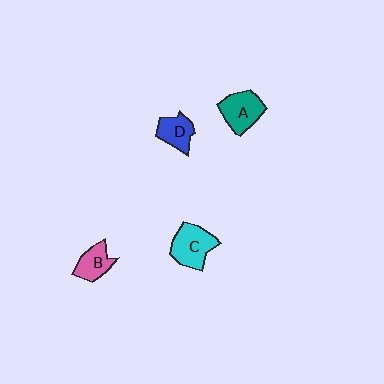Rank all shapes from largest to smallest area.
From largest to smallest: C (cyan), A (teal), D (blue), B (pink).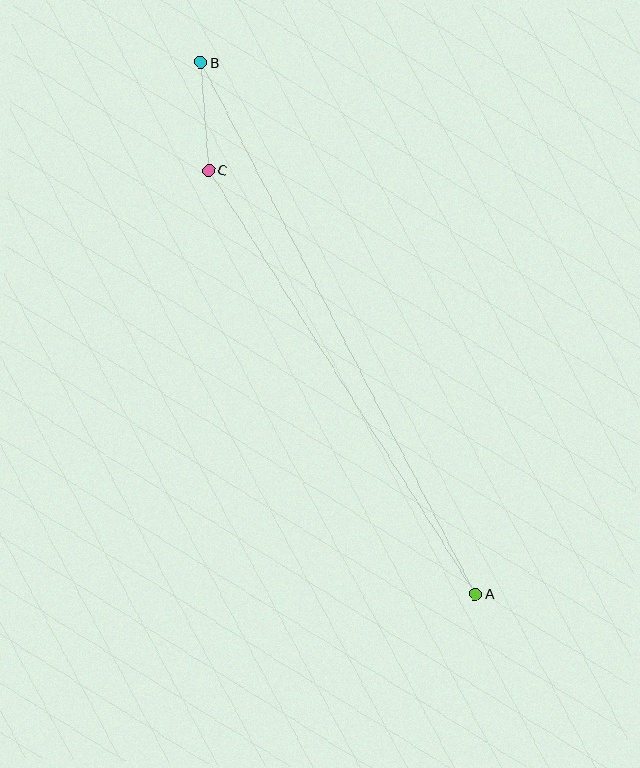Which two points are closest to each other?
Points B and C are closest to each other.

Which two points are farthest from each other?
Points A and B are farthest from each other.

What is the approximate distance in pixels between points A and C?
The distance between A and C is approximately 501 pixels.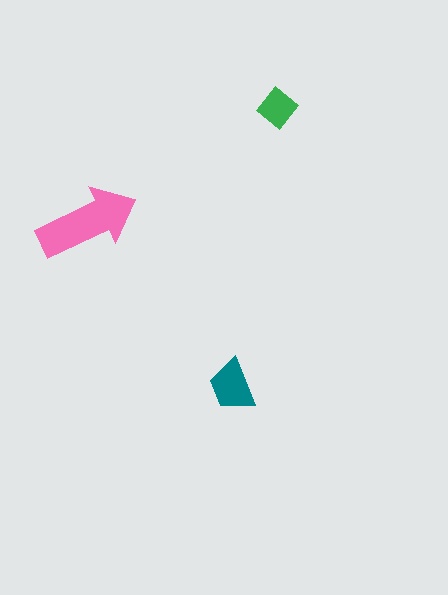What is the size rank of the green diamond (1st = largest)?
3rd.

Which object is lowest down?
The teal trapezoid is bottommost.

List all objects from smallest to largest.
The green diamond, the teal trapezoid, the pink arrow.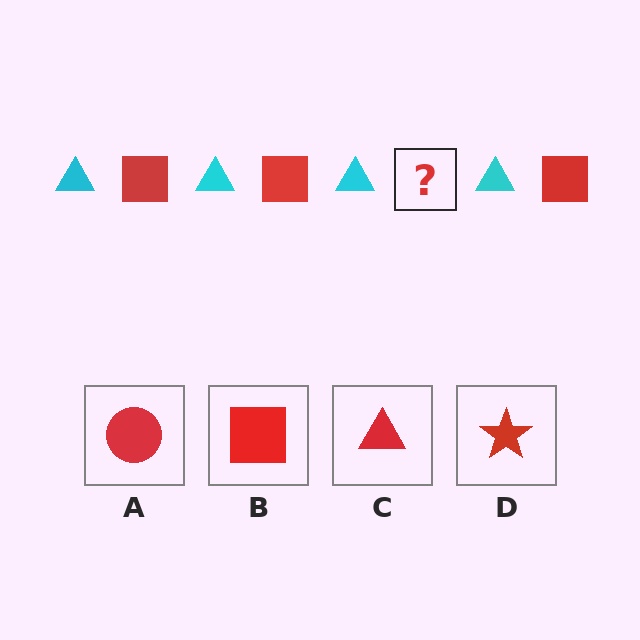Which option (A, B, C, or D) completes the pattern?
B.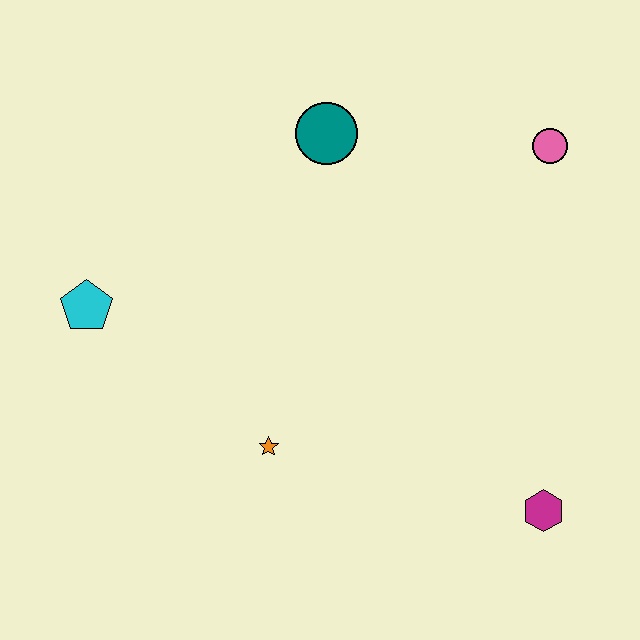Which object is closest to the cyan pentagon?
The orange star is closest to the cyan pentagon.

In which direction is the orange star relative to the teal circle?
The orange star is below the teal circle.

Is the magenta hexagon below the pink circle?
Yes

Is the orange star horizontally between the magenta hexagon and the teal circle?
No